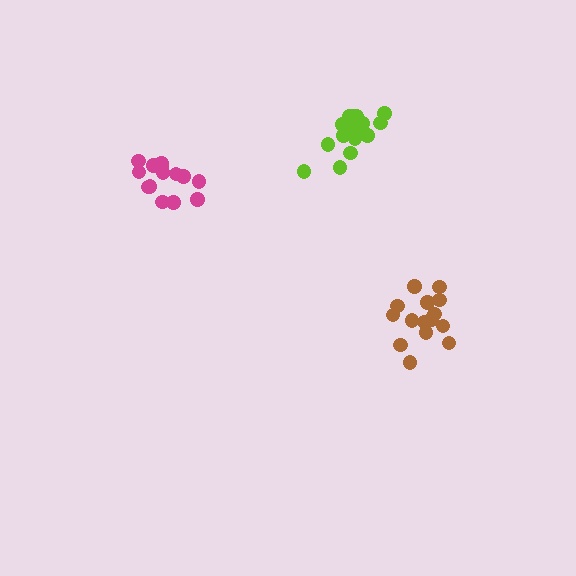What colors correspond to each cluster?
The clusters are colored: magenta, lime, brown.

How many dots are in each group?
Group 1: 14 dots, Group 2: 16 dots, Group 3: 15 dots (45 total).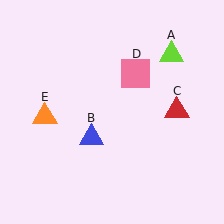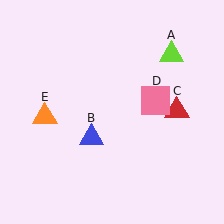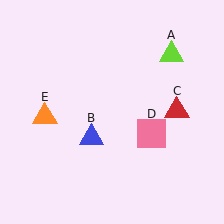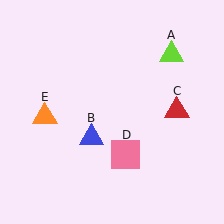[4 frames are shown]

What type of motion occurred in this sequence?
The pink square (object D) rotated clockwise around the center of the scene.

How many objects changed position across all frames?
1 object changed position: pink square (object D).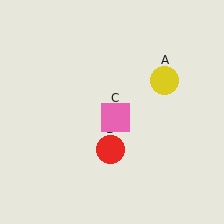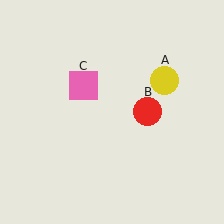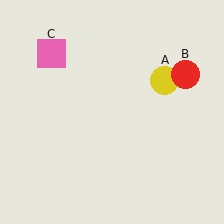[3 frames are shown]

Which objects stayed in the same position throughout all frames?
Yellow circle (object A) remained stationary.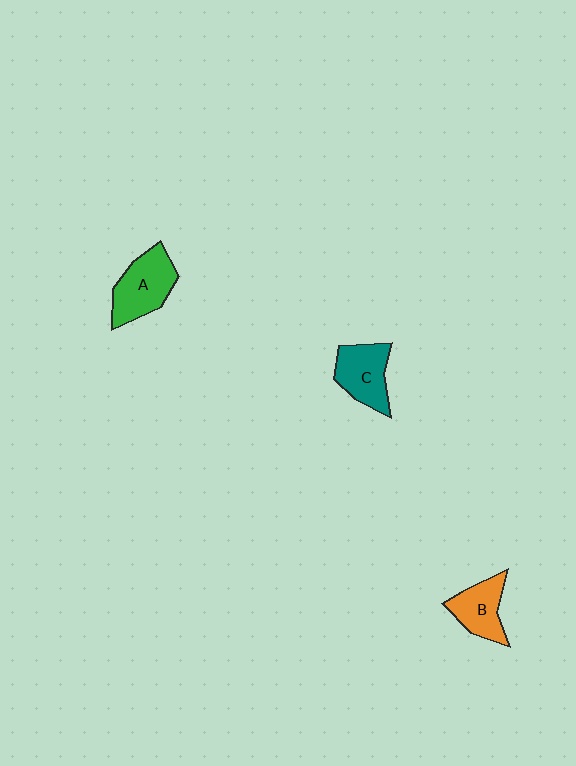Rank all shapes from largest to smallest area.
From largest to smallest: A (green), C (teal), B (orange).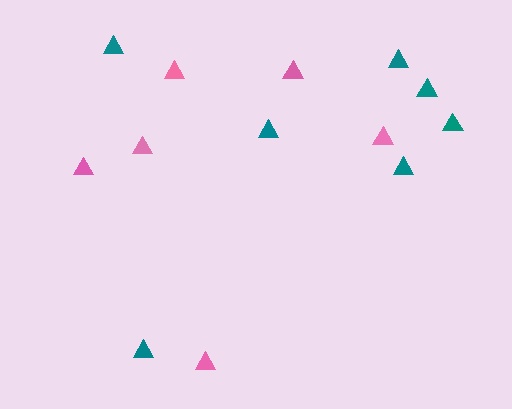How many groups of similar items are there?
There are 2 groups: one group of pink triangles (6) and one group of teal triangles (7).